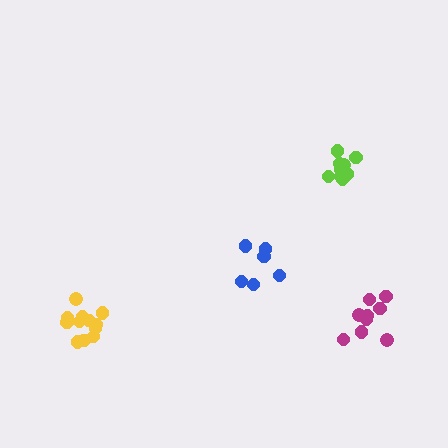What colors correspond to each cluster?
The clusters are colored: blue, magenta, yellow, lime.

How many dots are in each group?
Group 1: 6 dots, Group 2: 9 dots, Group 3: 12 dots, Group 4: 9 dots (36 total).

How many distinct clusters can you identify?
There are 4 distinct clusters.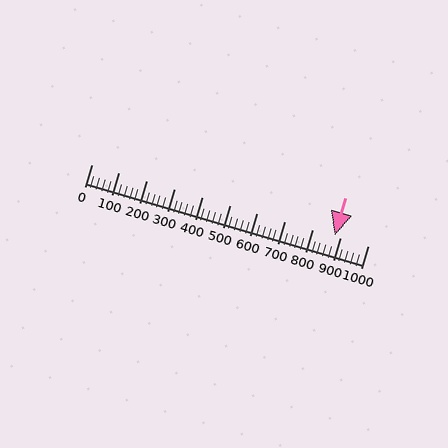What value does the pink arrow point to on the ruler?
The pink arrow points to approximately 880.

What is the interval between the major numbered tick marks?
The major tick marks are spaced 100 units apart.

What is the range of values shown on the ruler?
The ruler shows values from 0 to 1000.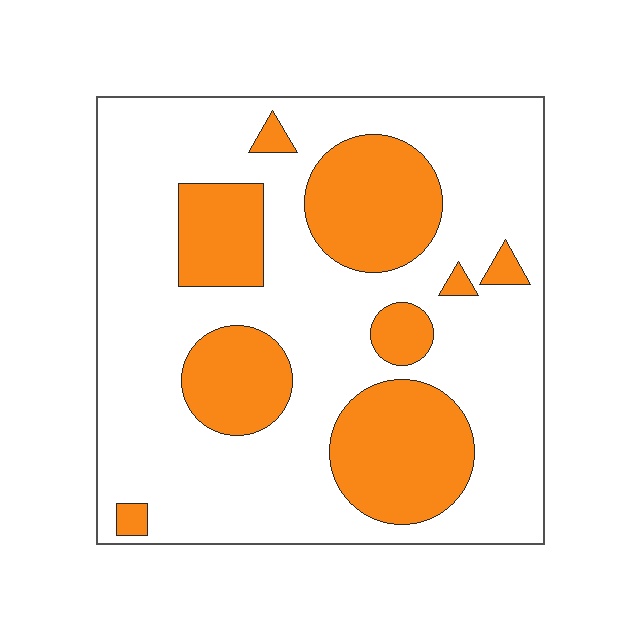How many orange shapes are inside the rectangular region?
9.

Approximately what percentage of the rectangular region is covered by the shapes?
Approximately 30%.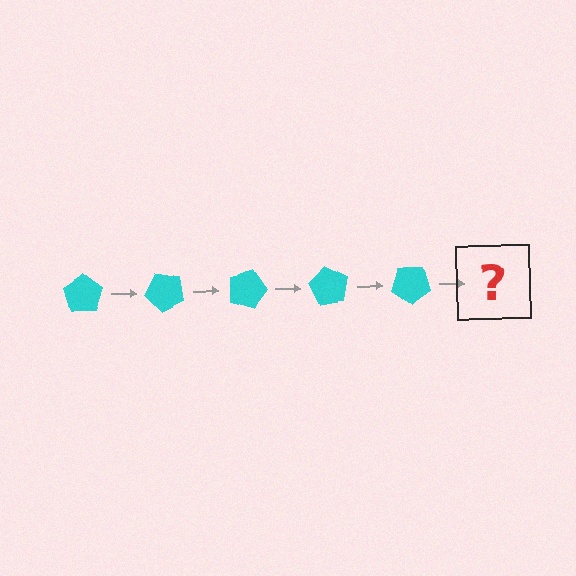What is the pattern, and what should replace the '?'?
The pattern is that the pentagon rotates 45 degrees each step. The '?' should be a cyan pentagon rotated 225 degrees.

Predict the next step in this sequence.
The next step is a cyan pentagon rotated 225 degrees.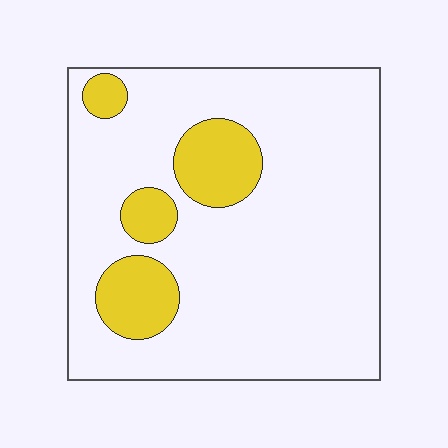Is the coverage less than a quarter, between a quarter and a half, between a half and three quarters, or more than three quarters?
Less than a quarter.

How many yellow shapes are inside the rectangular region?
4.